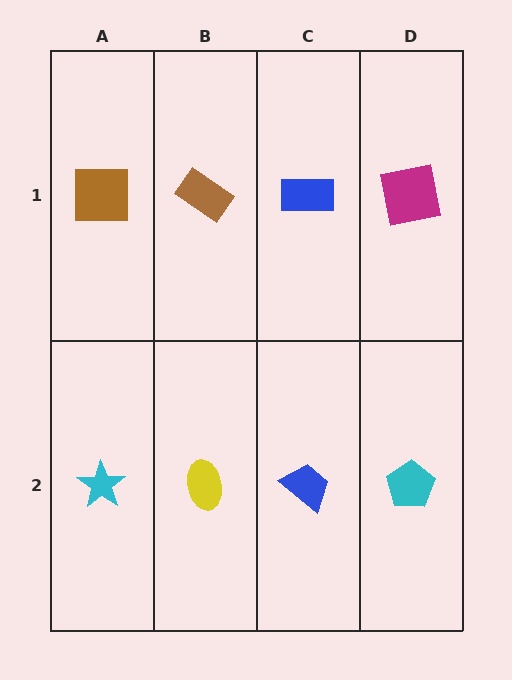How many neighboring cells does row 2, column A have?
2.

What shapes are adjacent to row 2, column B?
A brown rectangle (row 1, column B), a cyan star (row 2, column A), a blue trapezoid (row 2, column C).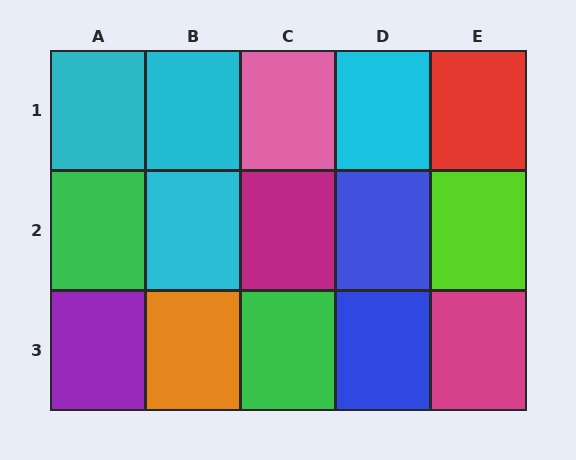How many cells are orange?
1 cell is orange.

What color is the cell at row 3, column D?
Blue.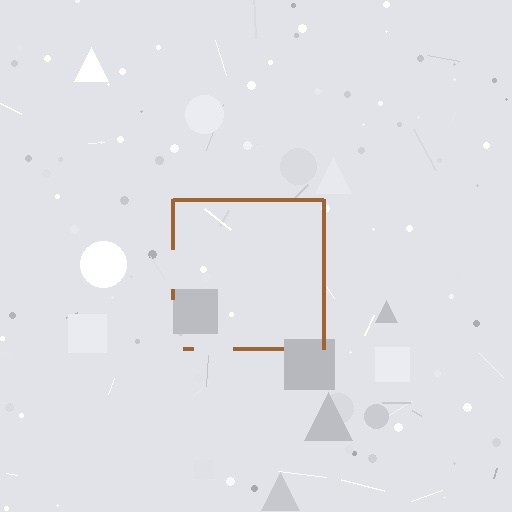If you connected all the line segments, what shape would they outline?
They would outline a square.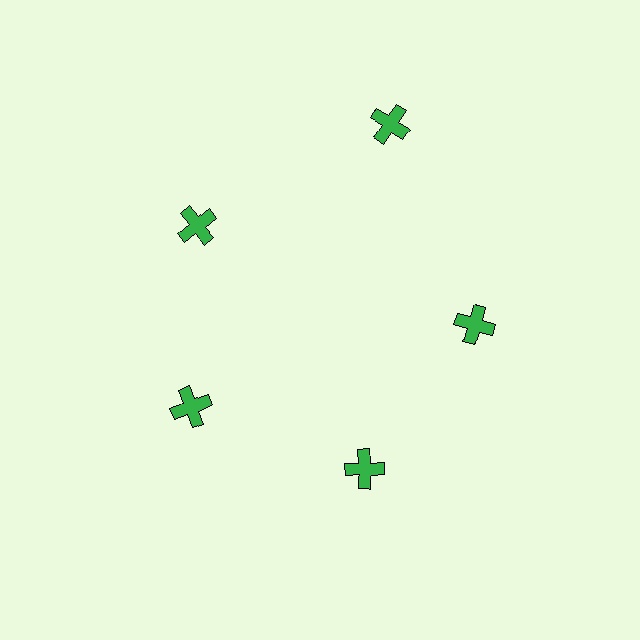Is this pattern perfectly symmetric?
No. The 5 green crosses are arranged in a ring, but one element near the 1 o'clock position is pushed outward from the center, breaking the 5-fold rotational symmetry.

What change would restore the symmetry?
The symmetry would be restored by moving it inward, back onto the ring so that all 5 crosses sit at equal angles and equal distance from the center.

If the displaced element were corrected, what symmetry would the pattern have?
It would have 5-fold rotational symmetry — the pattern would map onto itself every 72 degrees.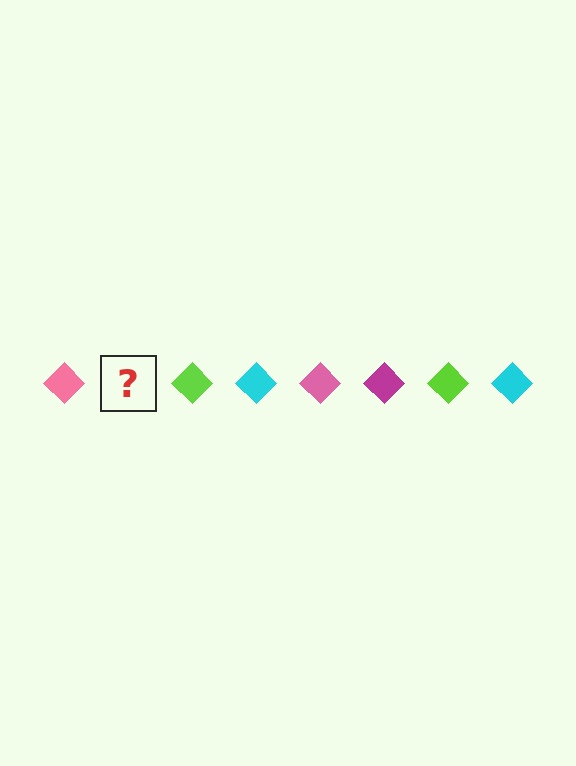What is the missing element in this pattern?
The missing element is a magenta diamond.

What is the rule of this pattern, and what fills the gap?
The rule is that the pattern cycles through pink, magenta, lime, cyan diamonds. The gap should be filled with a magenta diamond.